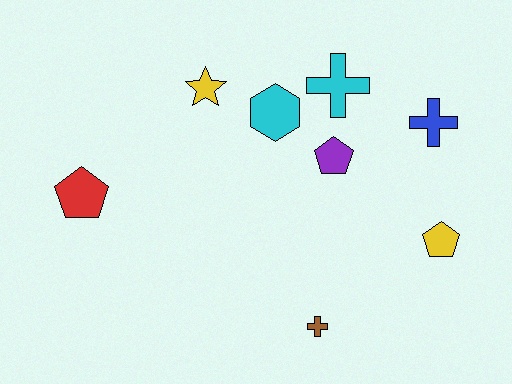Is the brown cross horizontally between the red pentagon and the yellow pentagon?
Yes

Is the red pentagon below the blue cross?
Yes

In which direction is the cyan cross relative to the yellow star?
The cyan cross is to the right of the yellow star.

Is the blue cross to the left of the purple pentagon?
No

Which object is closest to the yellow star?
The cyan hexagon is closest to the yellow star.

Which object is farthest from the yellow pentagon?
The red pentagon is farthest from the yellow pentagon.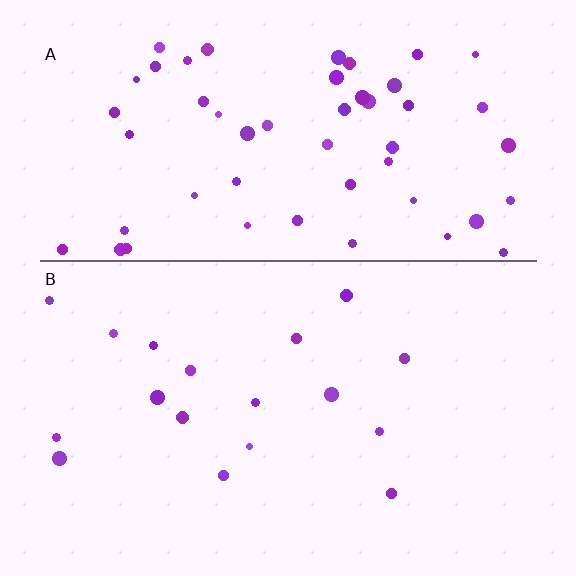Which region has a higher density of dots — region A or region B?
A (the top).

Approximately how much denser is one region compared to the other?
Approximately 3.0× — region A over region B.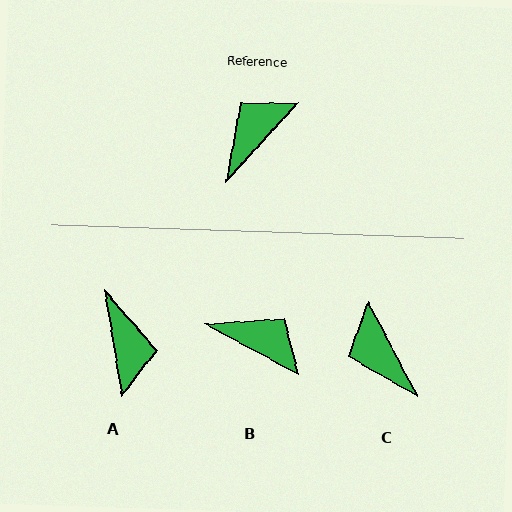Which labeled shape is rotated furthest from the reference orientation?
A, about 128 degrees away.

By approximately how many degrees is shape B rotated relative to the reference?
Approximately 76 degrees clockwise.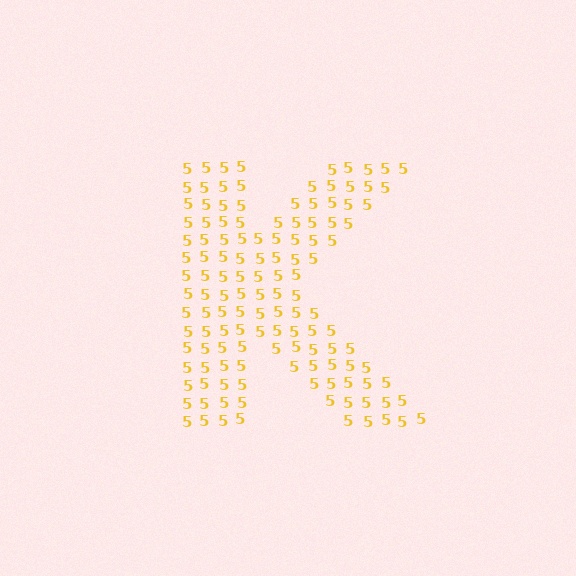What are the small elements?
The small elements are digit 5's.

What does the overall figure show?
The overall figure shows the letter K.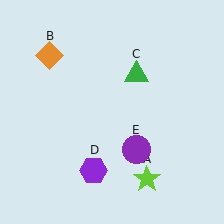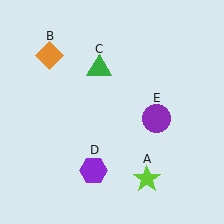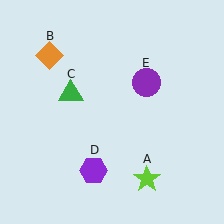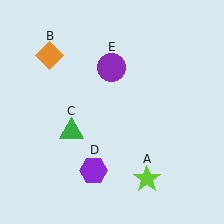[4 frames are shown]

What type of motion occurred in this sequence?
The green triangle (object C), purple circle (object E) rotated counterclockwise around the center of the scene.